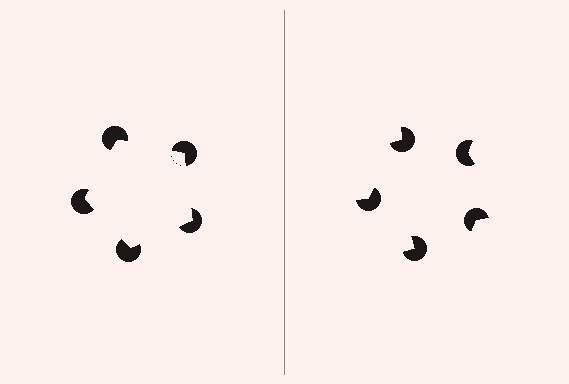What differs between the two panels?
The pac-man discs are positioned identically on both sides; only the wedge orientations differ. On the left they align to a pentagon; on the right they are misaligned.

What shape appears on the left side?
An illusory pentagon.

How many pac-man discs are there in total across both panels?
10 — 5 on each side.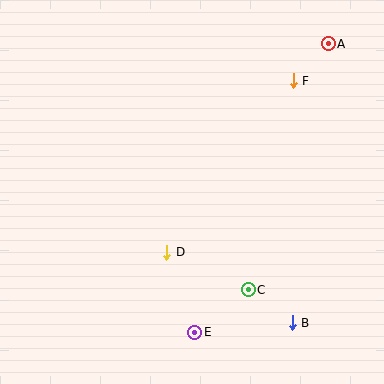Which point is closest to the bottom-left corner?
Point E is closest to the bottom-left corner.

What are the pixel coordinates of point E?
Point E is at (195, 332).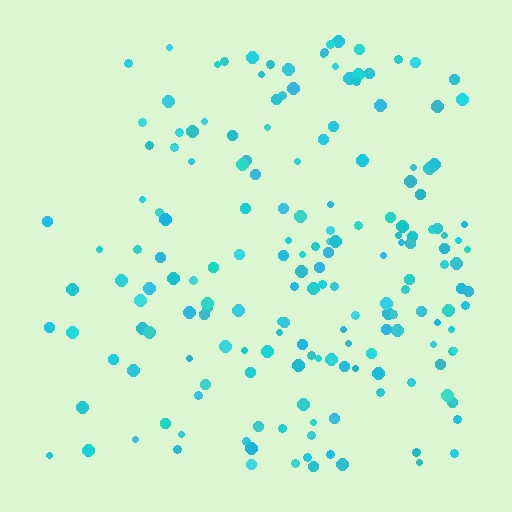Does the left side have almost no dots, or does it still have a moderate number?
Still a moderate number, just noticeably fewer than the right.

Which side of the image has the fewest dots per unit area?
The left.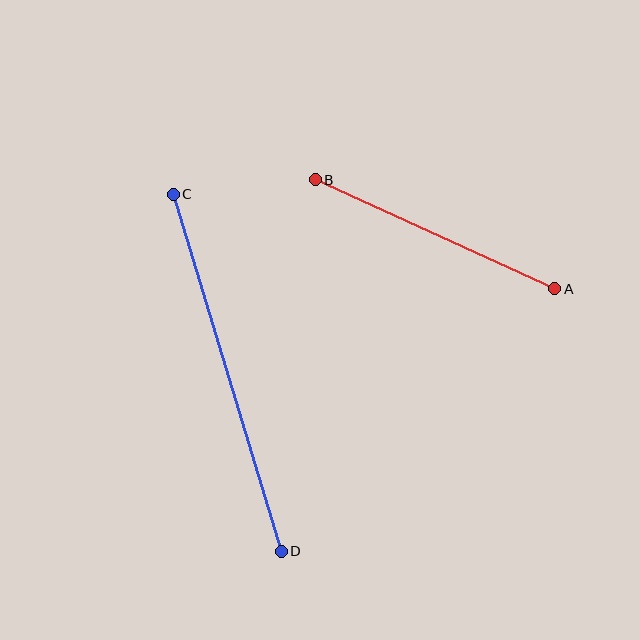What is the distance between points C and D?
The distance is approximately 373 pixels.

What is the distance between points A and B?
The distance is approximately 263 pixels.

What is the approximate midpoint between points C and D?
The midpoint is at approximately (227, 373) pixels.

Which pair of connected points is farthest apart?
Points C and D are farthest apart.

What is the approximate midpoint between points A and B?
The midpoint is at approximately (435, 234) pixels.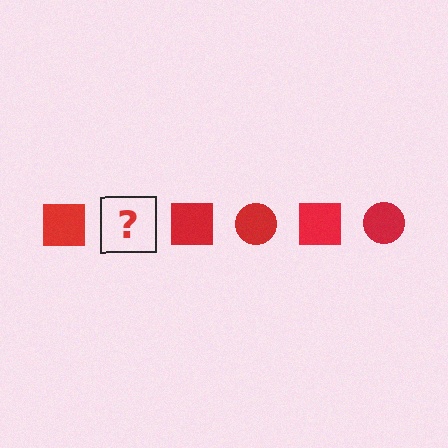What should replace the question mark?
The question mark should be replaced with a red circle.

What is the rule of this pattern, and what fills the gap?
The rule is that the pattern cycles through square, circle shapes in red. The gap should be filled with a red circle.